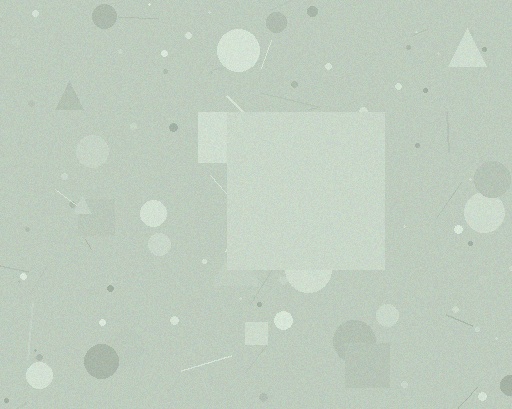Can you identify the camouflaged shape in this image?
The camouflaged shape is a square.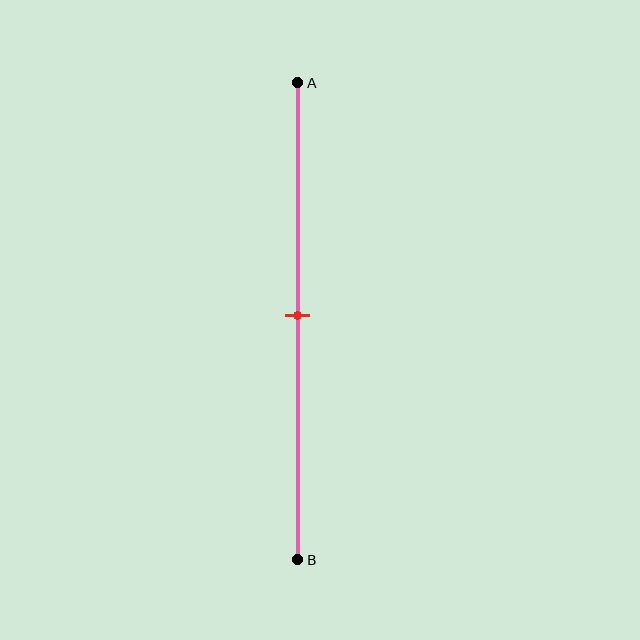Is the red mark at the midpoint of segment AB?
Yes, the mark is approximately at the midpoint.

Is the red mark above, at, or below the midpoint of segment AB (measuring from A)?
The red mark is approximately at the midpoint of segment AB.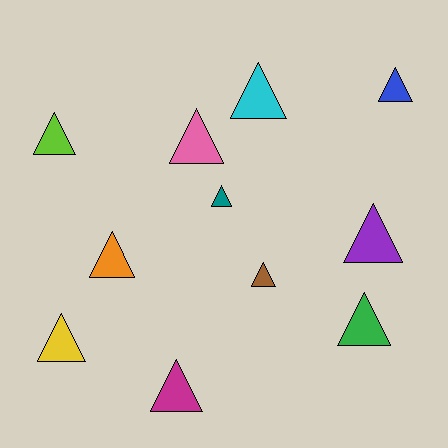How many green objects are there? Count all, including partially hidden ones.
There is 1 green object.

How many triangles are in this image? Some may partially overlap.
There are 11 triangles.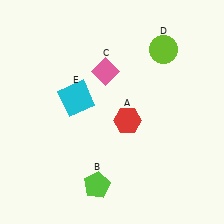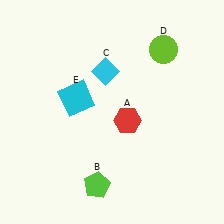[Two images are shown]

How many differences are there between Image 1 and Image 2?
There is 1 difference between the two images.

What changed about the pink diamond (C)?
In Image 1, C is pink. In Image 2, it changed to cyan.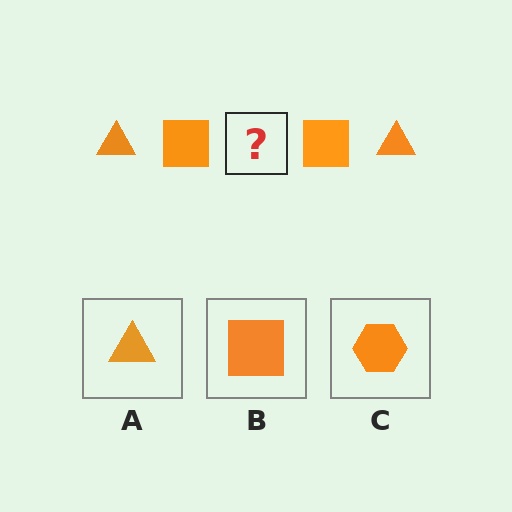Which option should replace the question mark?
Option A.